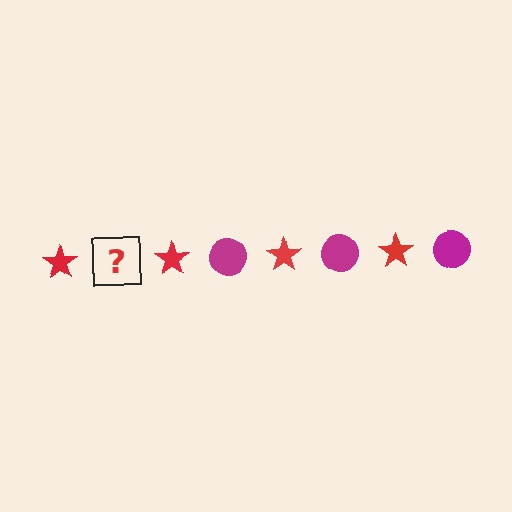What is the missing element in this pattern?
The missing element is a magenta circle.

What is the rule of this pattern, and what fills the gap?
The rule is that the pattern alternates between red star and magenta circle. The gap should be filled with a magenta circle.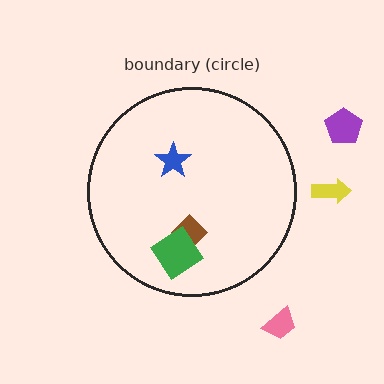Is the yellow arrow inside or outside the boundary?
Outside.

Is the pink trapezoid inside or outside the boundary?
Outside.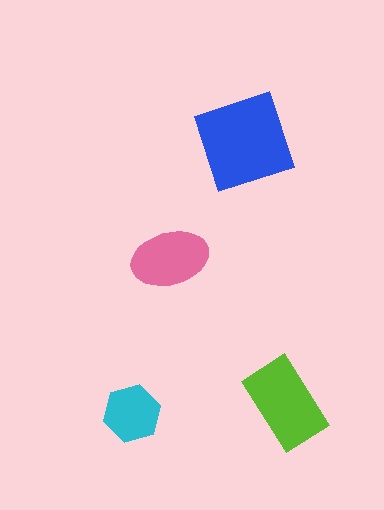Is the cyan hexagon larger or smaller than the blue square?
Smaller.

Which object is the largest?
The blue square.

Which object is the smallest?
The cyan hexagon.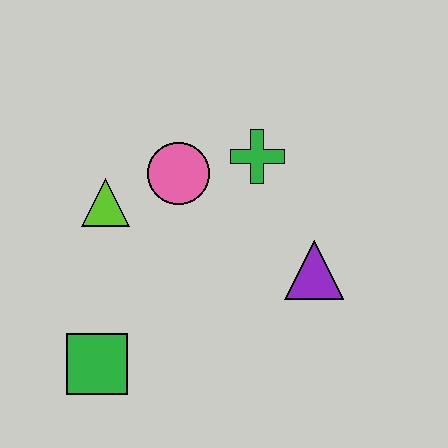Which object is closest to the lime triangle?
The pink circle is closest to the lime triangle.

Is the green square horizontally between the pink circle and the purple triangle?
No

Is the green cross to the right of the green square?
Yes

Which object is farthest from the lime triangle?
The purple triangle is farthest from the lime triangle.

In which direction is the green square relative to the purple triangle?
The green square is to the left of the purple triangle.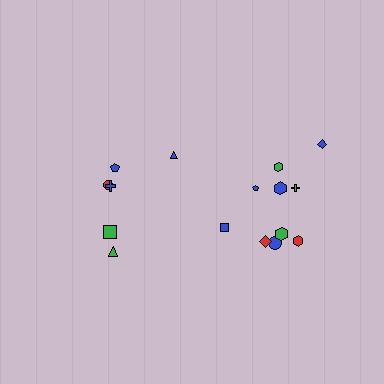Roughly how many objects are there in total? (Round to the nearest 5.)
Roughly 15 objects in total.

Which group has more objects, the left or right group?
The right group.